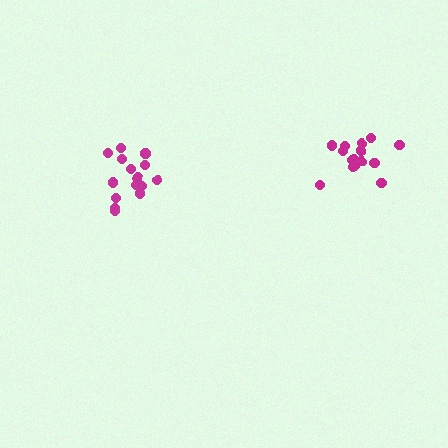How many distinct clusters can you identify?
There are 2 distinct clusters.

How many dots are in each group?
Group 1: 16 dots, Group 2: 15 dots (31 total).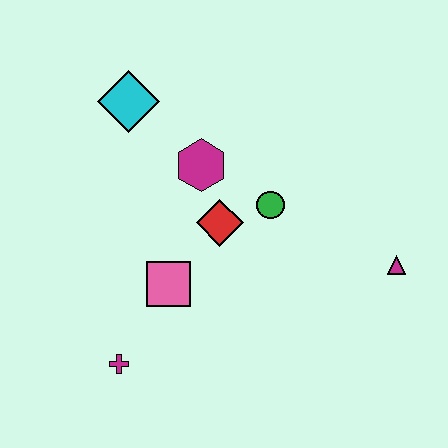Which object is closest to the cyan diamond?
The magenta hexagon is closest to the cyan diamond.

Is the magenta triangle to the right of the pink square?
Yes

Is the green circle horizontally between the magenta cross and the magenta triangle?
Yes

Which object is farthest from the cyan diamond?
The magenta triangle is farthest from the cyan diamond.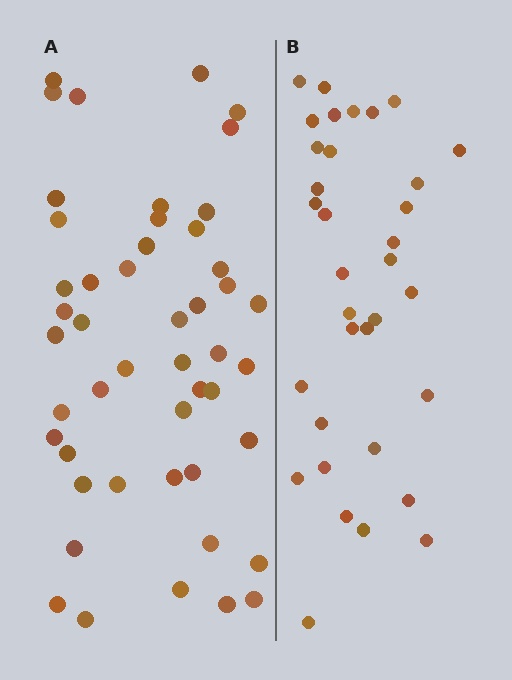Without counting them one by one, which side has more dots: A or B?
Region A (the left region) has more dots.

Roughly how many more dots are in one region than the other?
Region A has approximately 15 more dots than region B.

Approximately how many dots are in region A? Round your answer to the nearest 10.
About 50 dots. (The exact count is 48, which rounds to 50.)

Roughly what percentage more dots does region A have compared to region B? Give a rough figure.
About 40% more.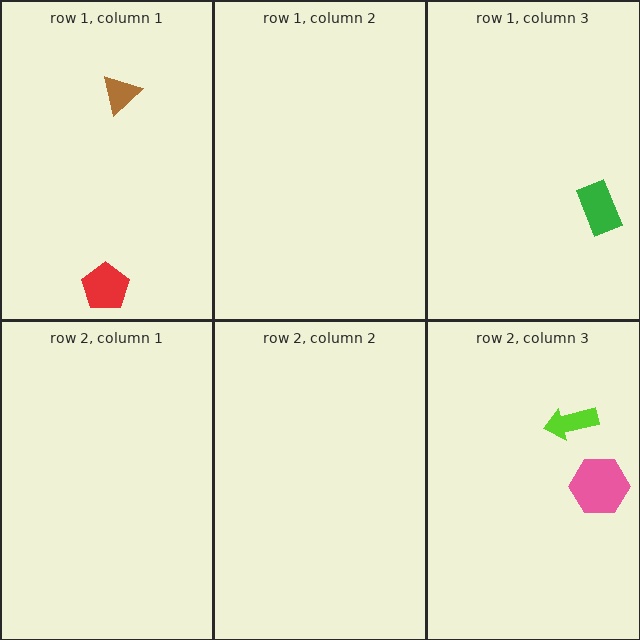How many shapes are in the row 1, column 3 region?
1.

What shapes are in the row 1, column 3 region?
The green rectangle.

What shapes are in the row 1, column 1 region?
The red pentagon, the brown triangle.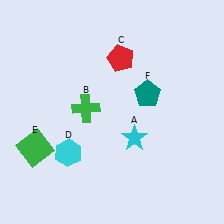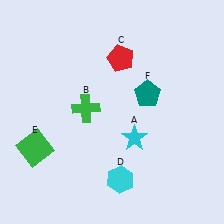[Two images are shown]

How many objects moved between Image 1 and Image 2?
1 object moved between the two images.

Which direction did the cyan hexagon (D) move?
The cyan hexagon (D) moved right.